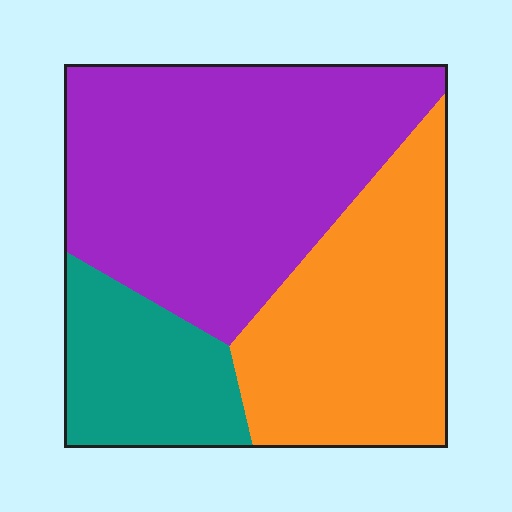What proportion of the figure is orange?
Orange takes up about one third (1/3) of the figure.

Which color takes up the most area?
Purple, at roughly 50%.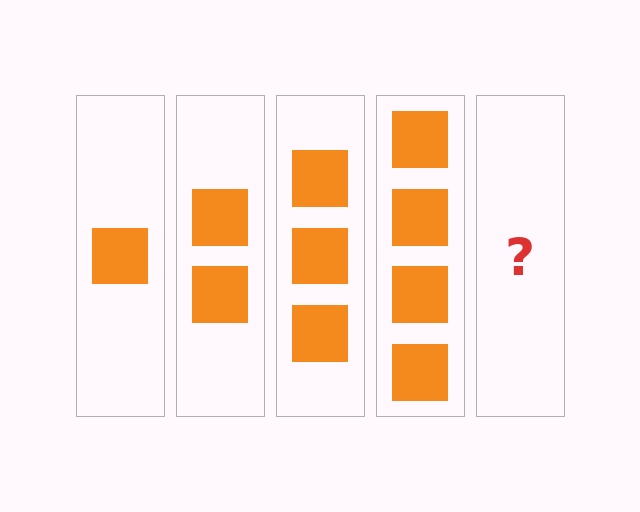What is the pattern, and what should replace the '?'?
The pattern is that each step adds one more square. The '?' should be 5 squares.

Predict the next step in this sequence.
The next step is 5 squares.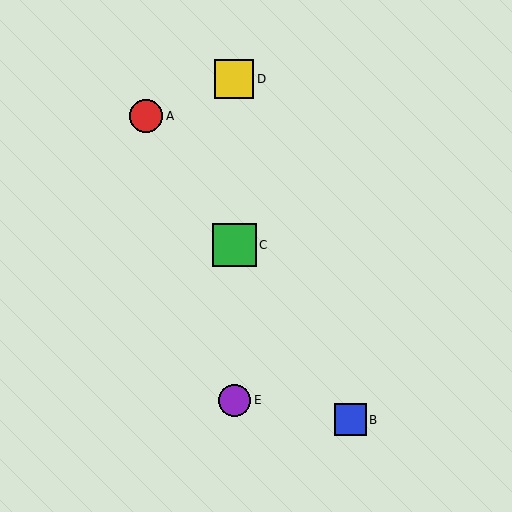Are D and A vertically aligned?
No, D is at x≈234 and A is at x≈146.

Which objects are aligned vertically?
Objects C, D, E are aligned vertically.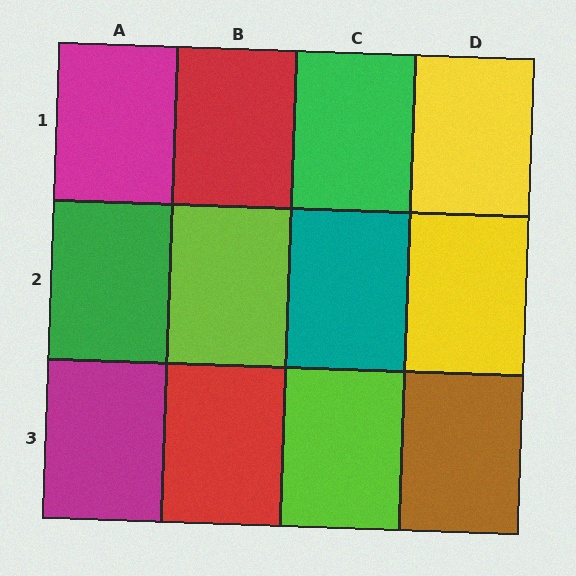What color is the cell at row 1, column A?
Magenta.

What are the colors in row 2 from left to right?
Green, lime, teal, yellow.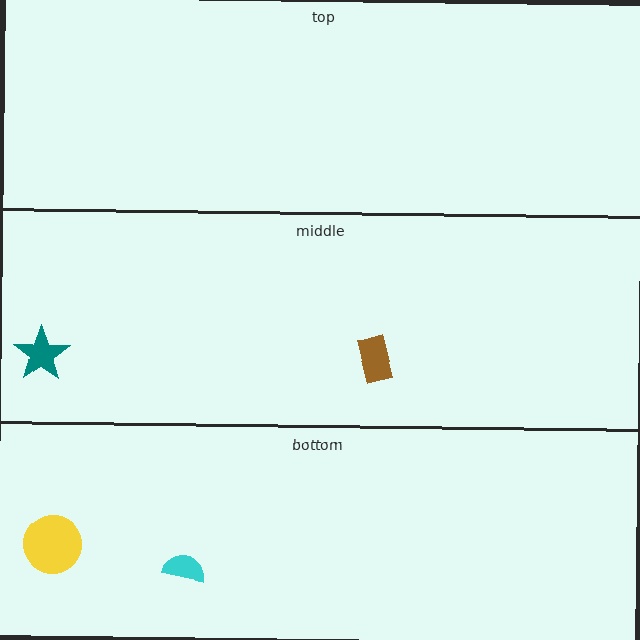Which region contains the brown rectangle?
The middle region.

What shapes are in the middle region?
The teal star, the brown rectangle.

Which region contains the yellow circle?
The bottom region.